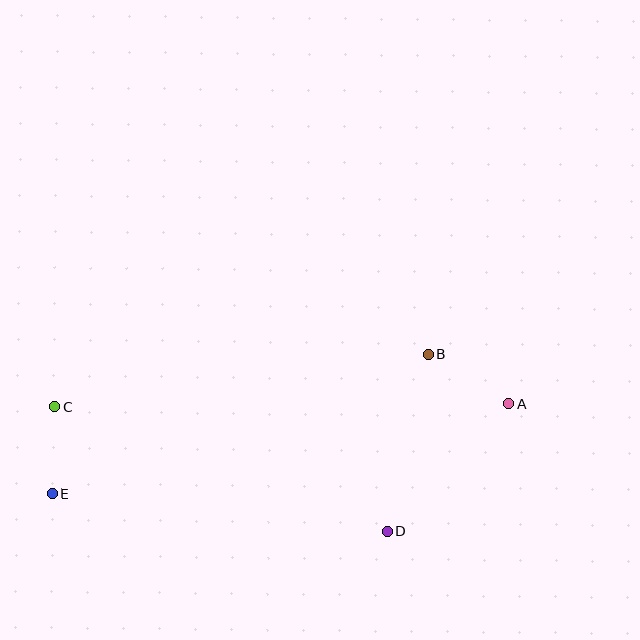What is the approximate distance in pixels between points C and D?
The distance between C and D is approximately 355 pixels.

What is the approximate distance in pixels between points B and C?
The distance between B and C is approximately 377 pixels.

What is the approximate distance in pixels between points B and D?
The distance between B and D is approximately 181 pixels.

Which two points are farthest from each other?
Points A and E are farthest from each other.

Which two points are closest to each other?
Points C and E are closest to each other.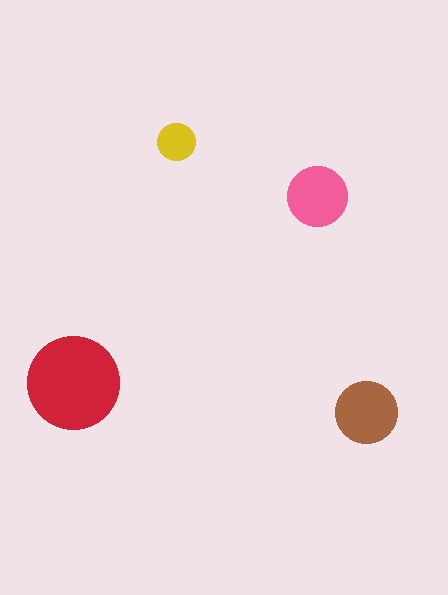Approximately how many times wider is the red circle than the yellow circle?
About 2.5 times wider.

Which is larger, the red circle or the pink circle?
The red one.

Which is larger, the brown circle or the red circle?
The red one.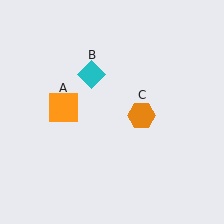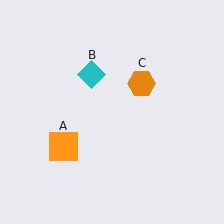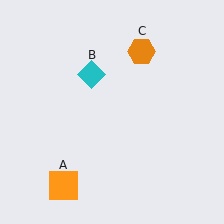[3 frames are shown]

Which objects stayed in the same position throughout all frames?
Cyan diamond (object B) remained stationary.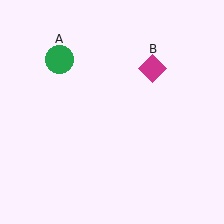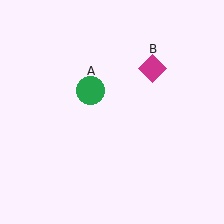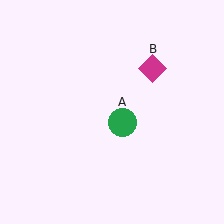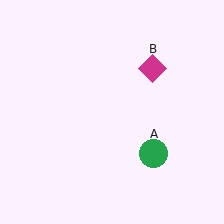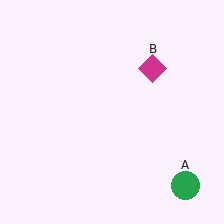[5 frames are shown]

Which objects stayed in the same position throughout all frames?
Magenta diamond (object B) remained stationary.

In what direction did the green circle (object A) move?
The green circle (object A) moved down and to the right.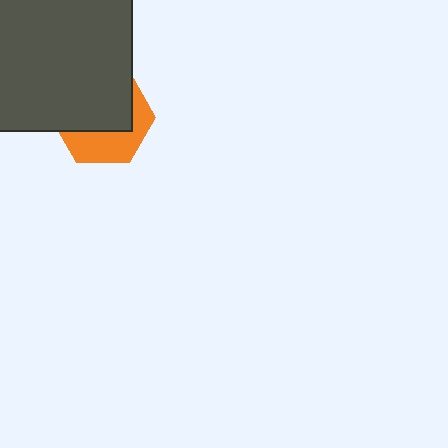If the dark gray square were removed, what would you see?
You would see the complete orange hexagon.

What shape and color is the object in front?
The object in front is a dark gray square.